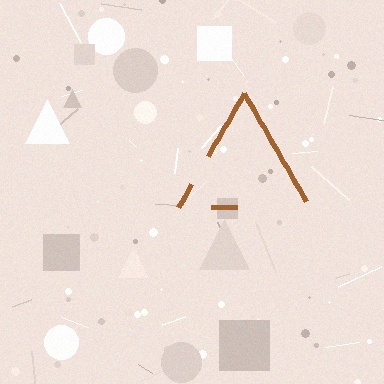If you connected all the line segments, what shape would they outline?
They would outline a triangle.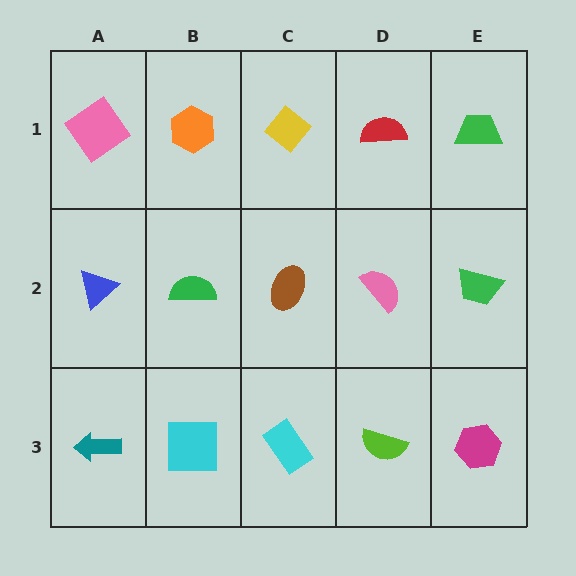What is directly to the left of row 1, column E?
A red semicircle.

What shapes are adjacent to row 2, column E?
A green trapezoid (row 1, column E), a magenta hexagon (row 3, column E), a pink semicircle (row 2, column D).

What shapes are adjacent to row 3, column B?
A green semicircle (row 2, column B), a teal arrow (row 3, column A), a cyan rectangle (row 3, column C).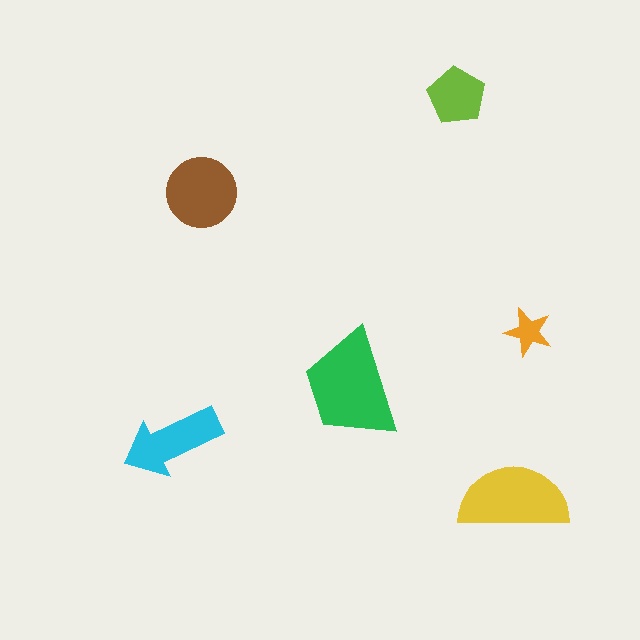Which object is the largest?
The green trapezoid.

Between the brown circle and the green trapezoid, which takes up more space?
The green trapezoid.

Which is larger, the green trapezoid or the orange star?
The green trapezoid.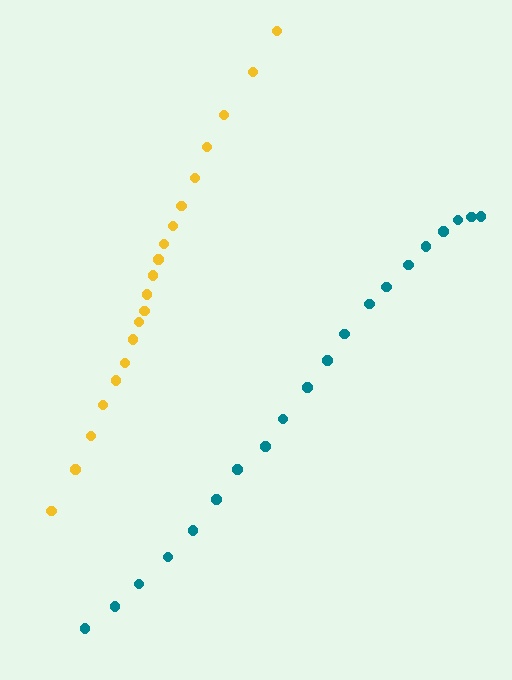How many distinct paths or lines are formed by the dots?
There are 2 distinct paths.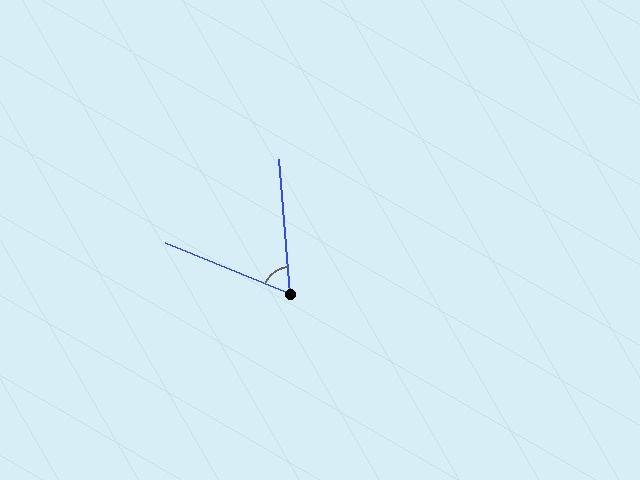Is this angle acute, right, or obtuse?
It is acute.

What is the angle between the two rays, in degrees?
Approximately 63 degrees.